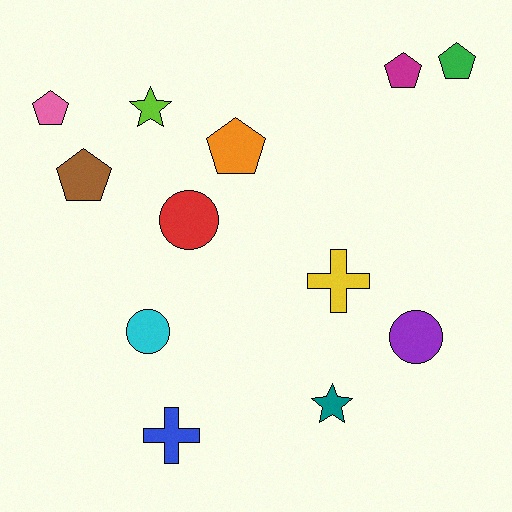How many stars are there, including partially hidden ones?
There are 2 stars.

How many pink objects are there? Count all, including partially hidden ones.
There is 1 pink object.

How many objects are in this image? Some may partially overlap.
There are 12 objects.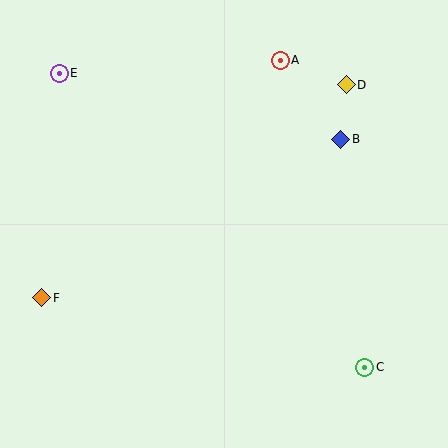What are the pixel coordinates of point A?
Point A is at (280, 60).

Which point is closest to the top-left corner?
Point E is closest to the top-left corner.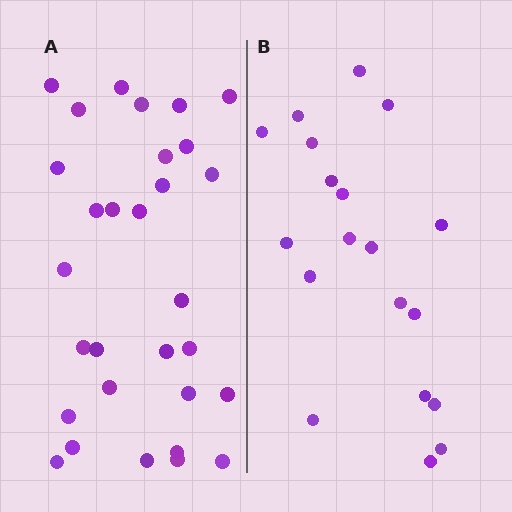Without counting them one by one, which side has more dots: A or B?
Region A (the left region) has more dots.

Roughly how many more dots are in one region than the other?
Region A has roughly 12 or so more dots than region B.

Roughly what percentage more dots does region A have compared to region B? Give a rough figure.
About 60% more.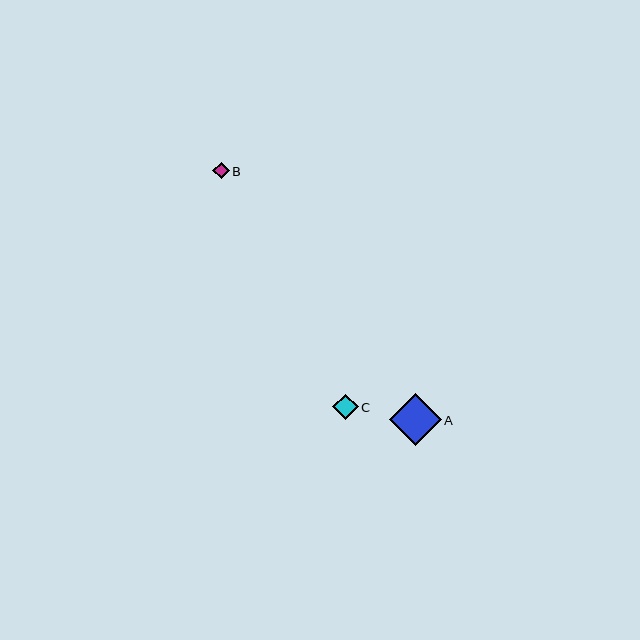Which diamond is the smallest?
Diamond B is the smallest with a size of approximately 16 pixels.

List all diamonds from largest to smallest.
From largest to smallest: A, C, B.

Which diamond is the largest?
Diamond A is the largest with a size of approximately 52 pixels.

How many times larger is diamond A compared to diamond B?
Diamond A is approximately 3.2 times the size of diamond B.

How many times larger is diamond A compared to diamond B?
Diamond A is approximately 3.2 times the size of diamond B.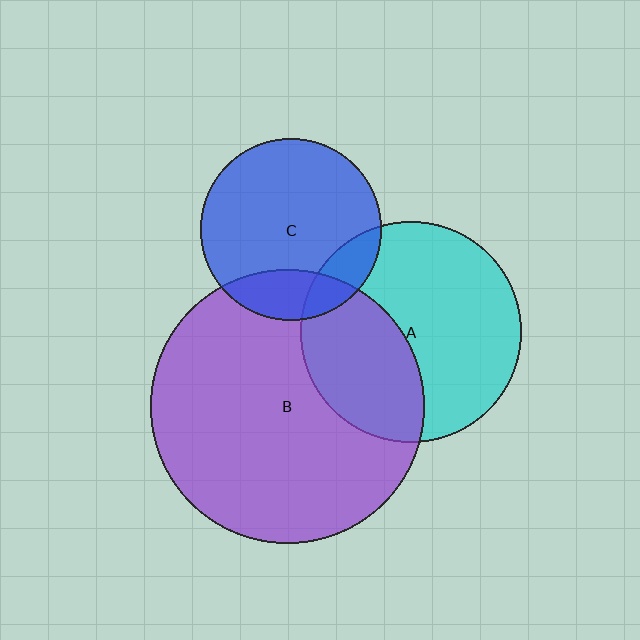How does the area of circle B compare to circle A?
Approximately 1.5 times.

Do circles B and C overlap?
Yes.